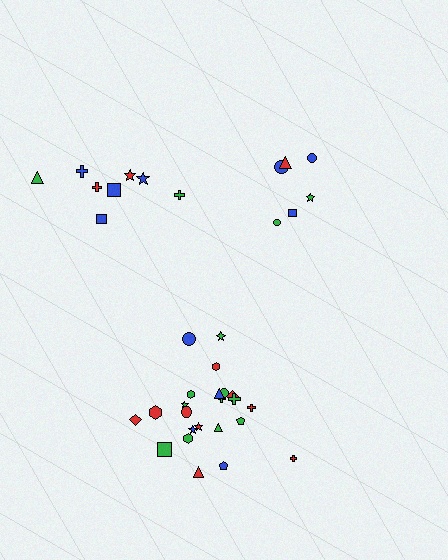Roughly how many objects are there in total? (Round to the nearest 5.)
Roughly 40 objects in total.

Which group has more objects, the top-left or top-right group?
The top-left group.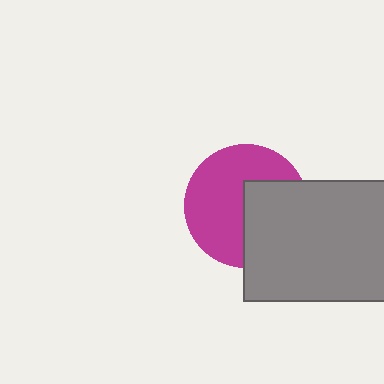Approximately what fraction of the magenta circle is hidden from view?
Roughly 40% of the magenta circle is hidden behind the gray rectangle.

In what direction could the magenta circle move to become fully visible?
The magenta circle could move left. That would shift it out from behind the gray rectangle entirely.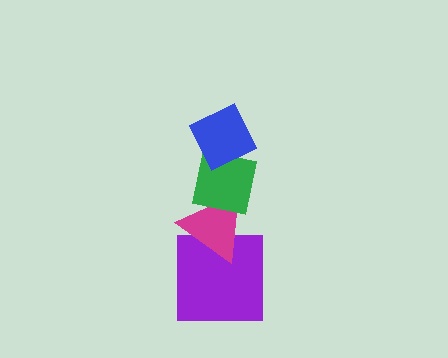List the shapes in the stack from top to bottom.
From top to bottom: the blue diamond, the green square, the magenta triangle, the purple square.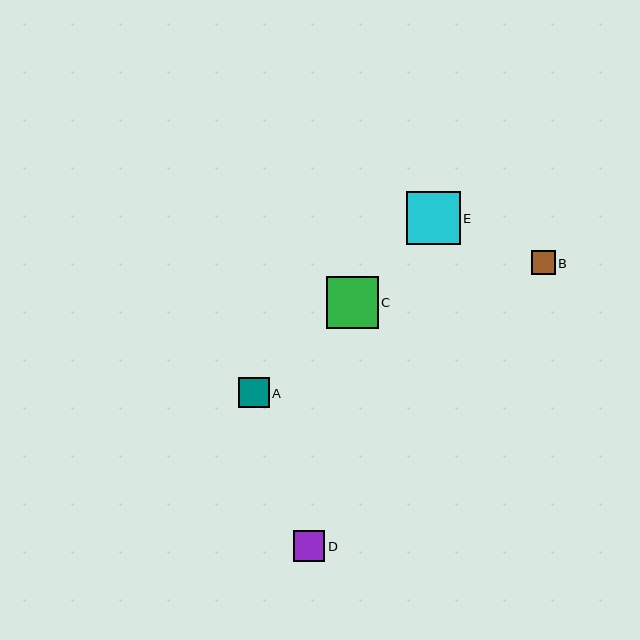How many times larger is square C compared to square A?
Square C is approximately 1.7 times the size of square A.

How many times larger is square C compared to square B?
Square C is approximately 2.2 times the size of square B.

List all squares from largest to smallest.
From largest to smallest: E, C, D, A, B.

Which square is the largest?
Square E is the largest with a size of approximately 53 pixels.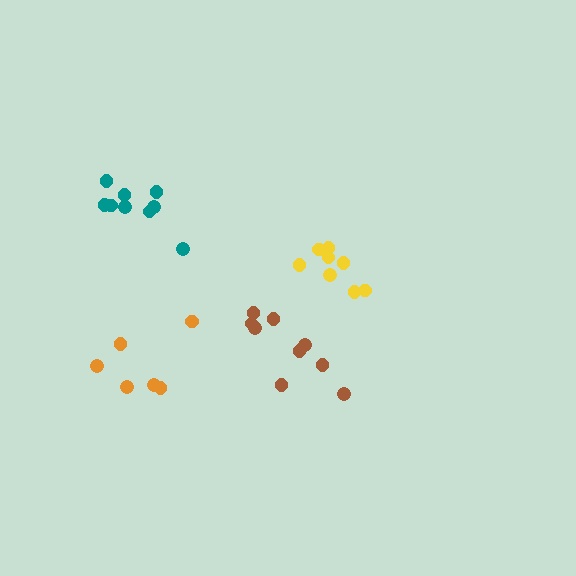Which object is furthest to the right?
The yellow cluster is rightmost.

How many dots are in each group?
Group 1: 9 dots, Group 2: 9 dots, Group 3: 6 dots, Group 4: 8 dots (32 total).